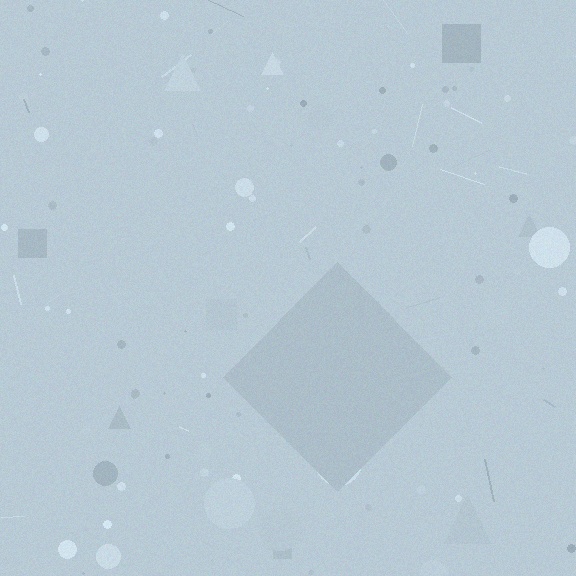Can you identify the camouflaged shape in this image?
The camouflaged shape is a diamond.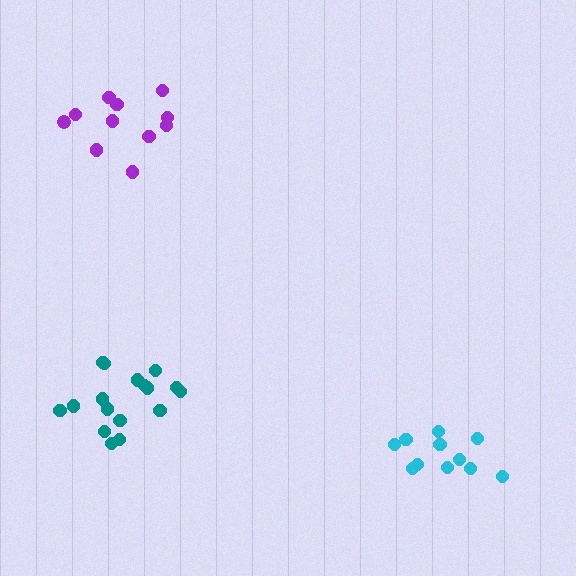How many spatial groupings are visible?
There are 3 spatial groupings.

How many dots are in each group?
Group 1: 11 dots, Group 2: 11 dots, Group 3: 17 dots (39 total).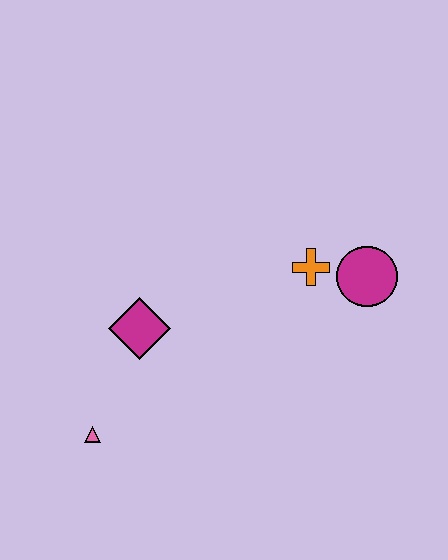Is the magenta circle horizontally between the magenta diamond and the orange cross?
No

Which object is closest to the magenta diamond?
The pink triangle is closest to the magenta diamond.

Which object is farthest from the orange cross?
The pink triangle is farthest from the orange cross.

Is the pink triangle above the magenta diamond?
No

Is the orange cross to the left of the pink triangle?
No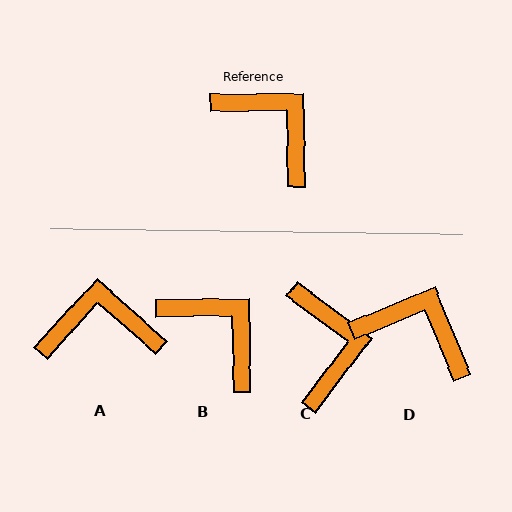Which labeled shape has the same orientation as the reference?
B.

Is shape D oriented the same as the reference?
No, it is off by about 21 degrees.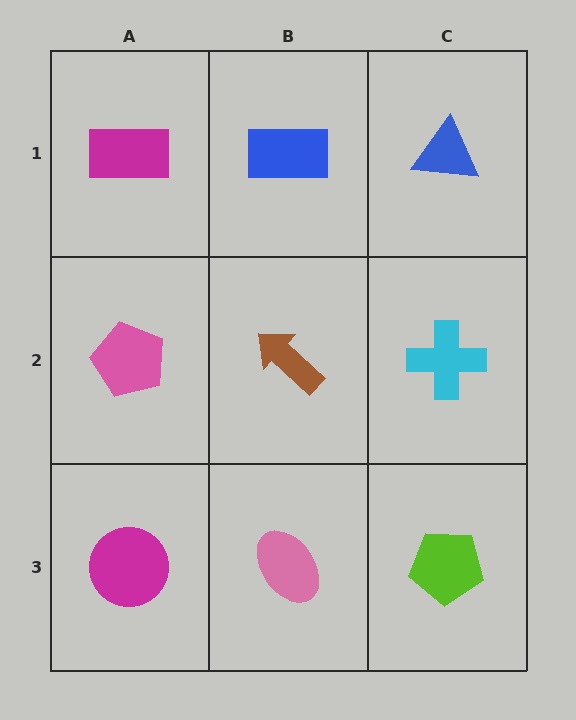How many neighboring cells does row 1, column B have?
3.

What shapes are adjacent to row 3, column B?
A brown arrow (row 2, column B), a magenta circle (row 3, column A), a lime pentagon (row 3, column C).